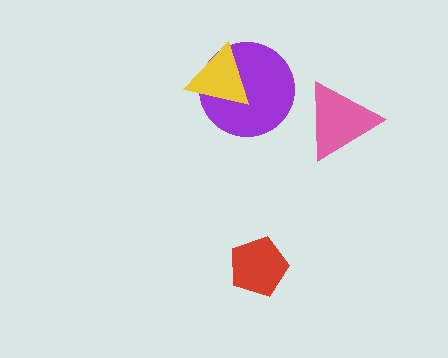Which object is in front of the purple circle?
The yellow triangle is in front of the purple circle.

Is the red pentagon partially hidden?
No, no other shape covers it.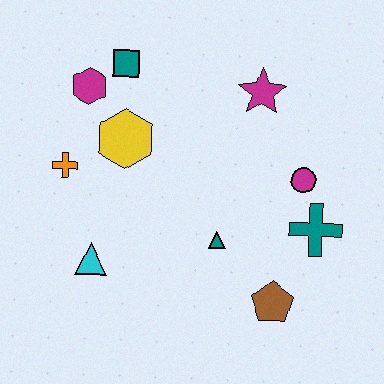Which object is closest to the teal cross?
The magenta circle is closest to the teal cross.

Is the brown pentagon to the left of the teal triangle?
No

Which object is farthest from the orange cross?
The teal cross is farthest from the orange cross.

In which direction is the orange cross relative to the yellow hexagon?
The orange cross is to the left of the yellow hexagon.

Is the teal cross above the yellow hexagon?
No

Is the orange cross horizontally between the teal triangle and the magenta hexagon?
No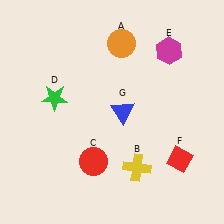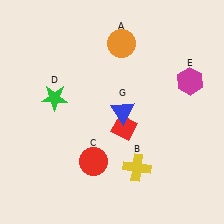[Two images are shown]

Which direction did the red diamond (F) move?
The red diamond (F) moved left.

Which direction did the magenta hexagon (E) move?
The magenta hexagon (E) moved down.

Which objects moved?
The objects that moved are: the magenta hexagon (E), the red diamond (F).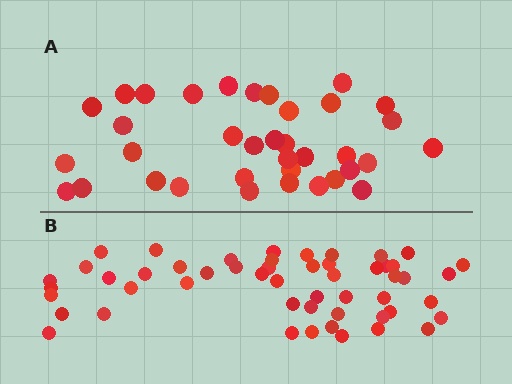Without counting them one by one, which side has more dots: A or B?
Region B (the bottom region) has more dots.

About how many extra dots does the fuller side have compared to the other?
Region B has approximately 15 more dots than region A.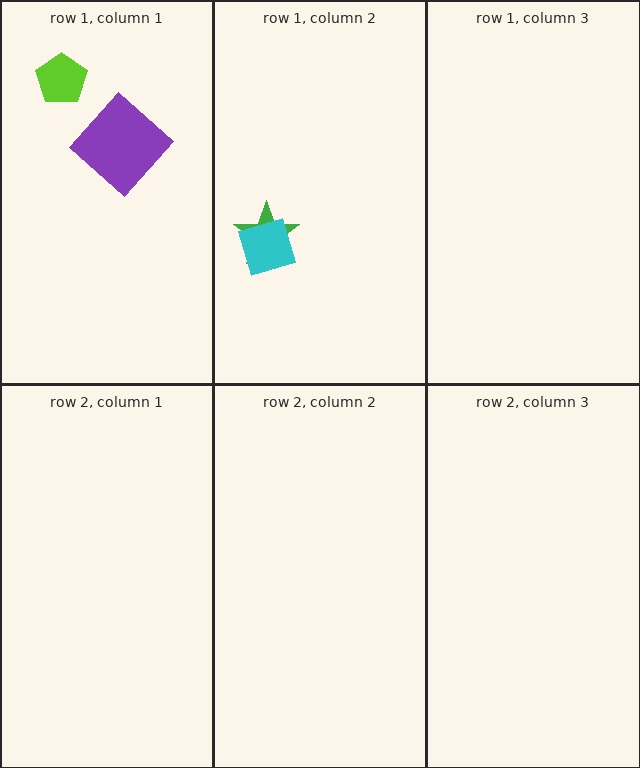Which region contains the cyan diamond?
The row 1, column 2 region.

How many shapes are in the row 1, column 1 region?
2.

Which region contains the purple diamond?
The row 1, column 1 region.